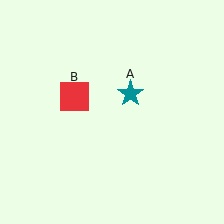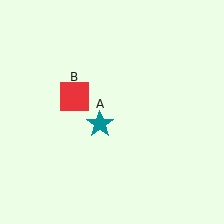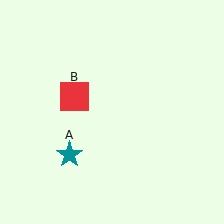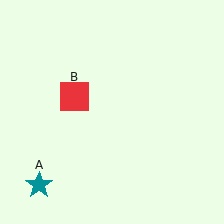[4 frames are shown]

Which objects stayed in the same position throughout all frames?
Red square (object B) remained stationary.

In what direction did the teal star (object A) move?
The teal star (object A) moved down and to the left.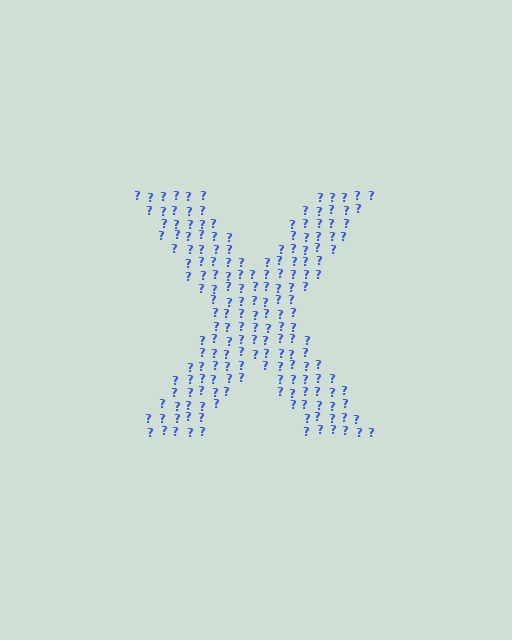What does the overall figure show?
The overall figure shows the letter X.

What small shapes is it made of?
It is made of small question marks.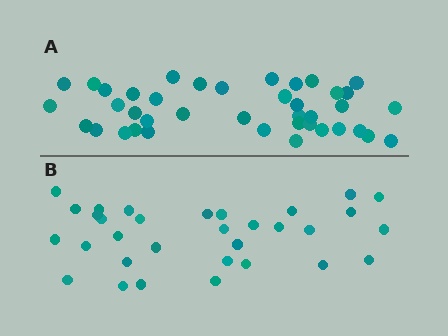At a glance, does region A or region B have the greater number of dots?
Region A (the top region) has more dots.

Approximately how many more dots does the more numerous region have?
Region A has roughly 8 or so more dots than region B.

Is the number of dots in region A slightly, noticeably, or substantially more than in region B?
Region A has noticeably more, but not dramatically so. The ratio is roughly 1.2 to 1.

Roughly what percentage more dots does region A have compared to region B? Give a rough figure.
About 25% more.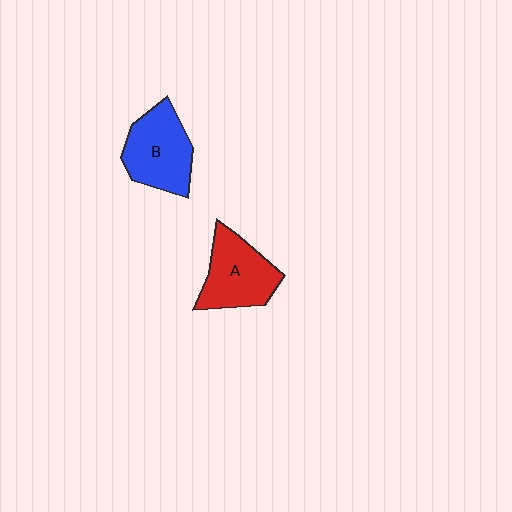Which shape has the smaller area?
Shape A (red).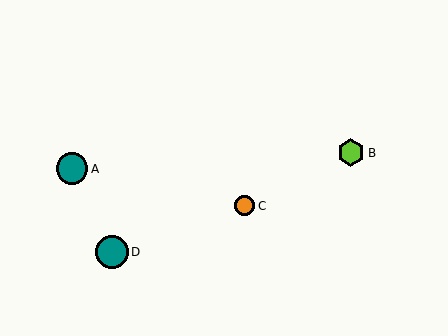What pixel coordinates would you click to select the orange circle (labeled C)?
Click at (245, 206) to select the orange circle C.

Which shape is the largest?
The teal circle (labeled D) is the largest.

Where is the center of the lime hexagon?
The center of the lime hexagon is at (351, 153).